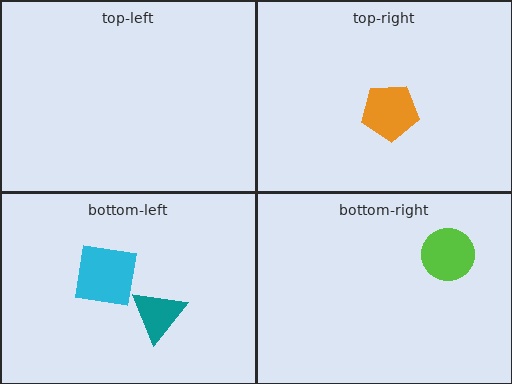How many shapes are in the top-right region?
1.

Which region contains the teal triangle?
The bottom-left region.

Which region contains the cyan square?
The bottom-left region.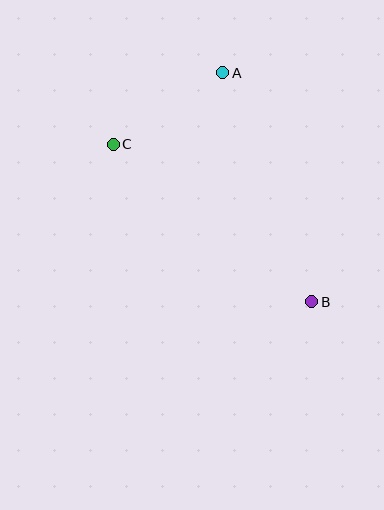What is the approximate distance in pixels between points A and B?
The distance between A and B is approximately 246 pixels.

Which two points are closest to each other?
Points A and C are closest to each other.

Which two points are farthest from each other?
Points B and C are farthest from each other.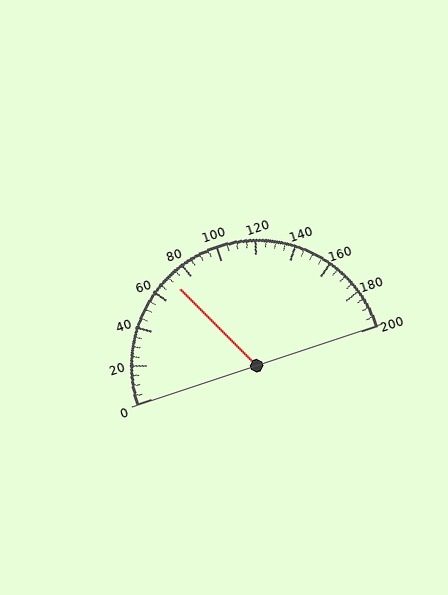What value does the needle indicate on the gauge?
The needle indicates approximately 70.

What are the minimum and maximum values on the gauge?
The gauge ranges from 0 to 200.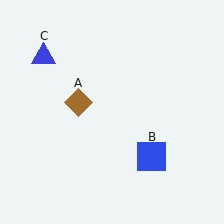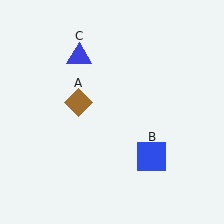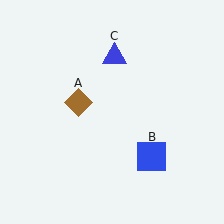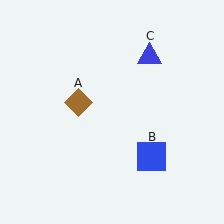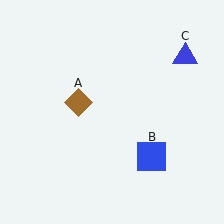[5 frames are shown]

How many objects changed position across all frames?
1 object changed position: blue triangle (object C).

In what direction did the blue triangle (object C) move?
The blue triangle (object C) moved right.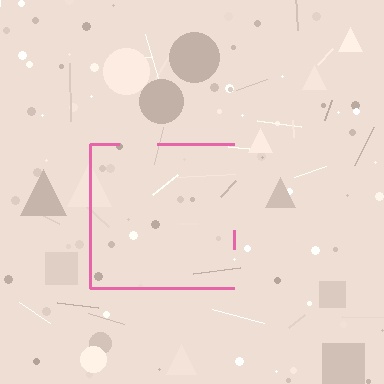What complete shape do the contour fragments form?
The contour fragments form a square.